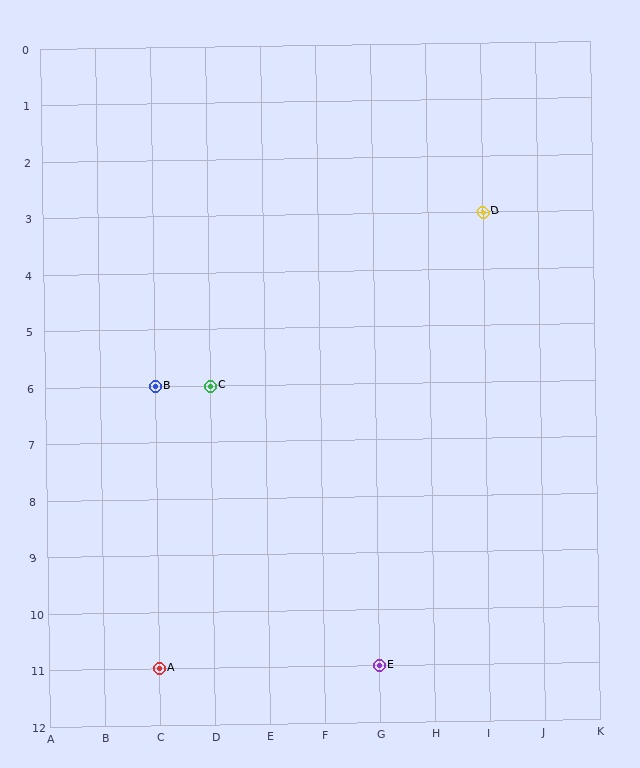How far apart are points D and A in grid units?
Points D and A are 6 columns and 8 rows apart (about 10.0 grid units diagonally).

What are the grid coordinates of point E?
Point E is at grid coordinates (G, 11).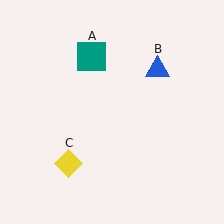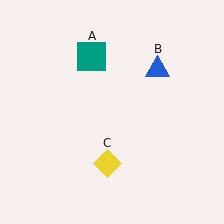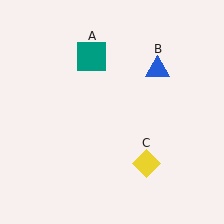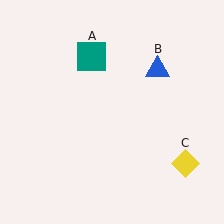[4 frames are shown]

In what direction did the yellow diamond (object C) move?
The yellow diamond (object C) moved right.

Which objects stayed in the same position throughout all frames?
Teal square (object A) and blue triangle (object B) remained stationary.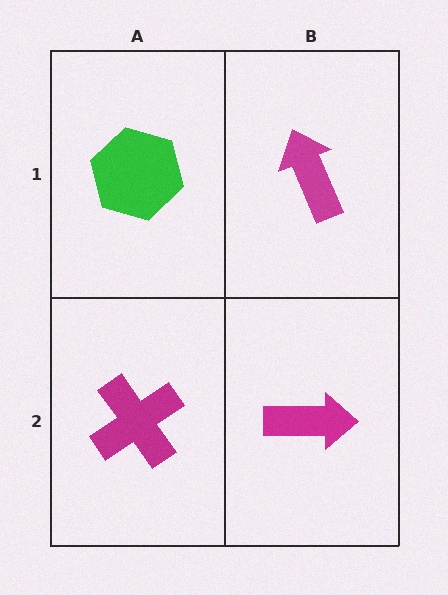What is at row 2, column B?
A magenta arrow.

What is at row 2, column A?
A magenta cross.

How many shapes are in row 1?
2 shapes.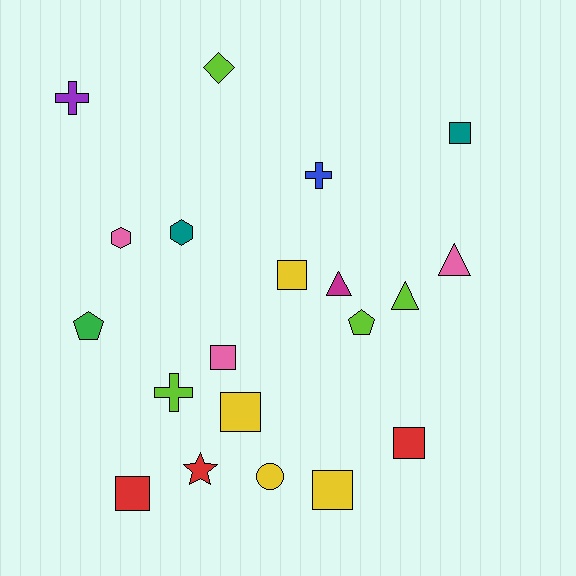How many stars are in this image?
There is 1 star.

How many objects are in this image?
There are 20 objects.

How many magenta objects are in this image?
There is 1 magenta object.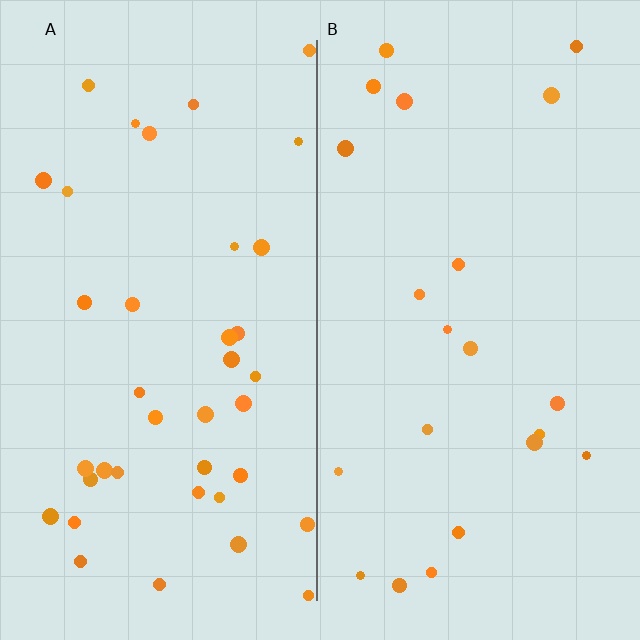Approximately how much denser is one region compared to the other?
Approximately 1.8× — region A over region B.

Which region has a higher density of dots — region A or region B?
A (the left).